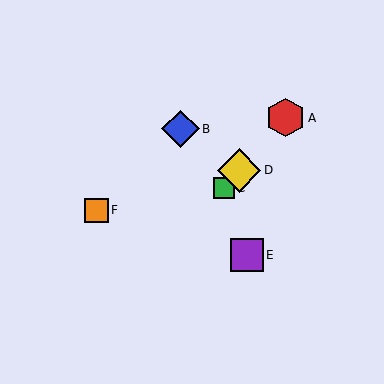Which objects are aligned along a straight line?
Objects A, C, D are aligned along a straight line.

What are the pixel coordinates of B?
Object B is at (180, 129).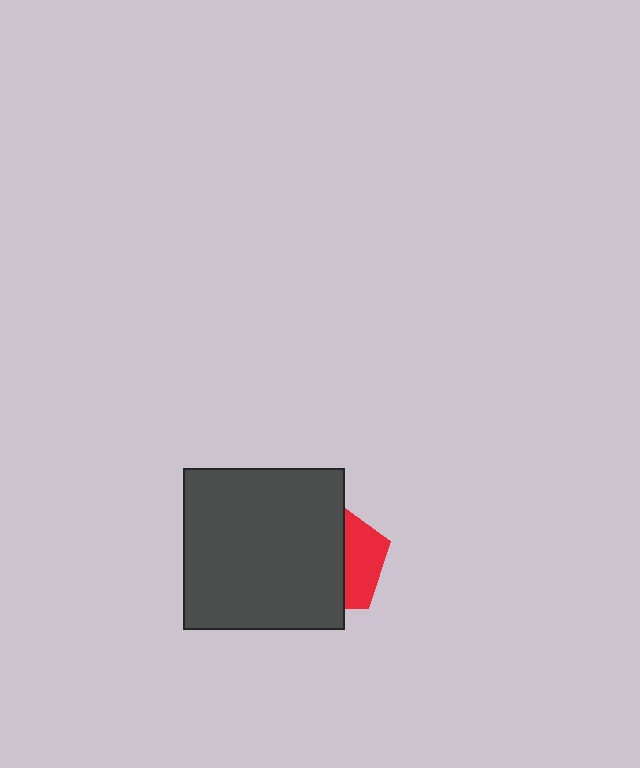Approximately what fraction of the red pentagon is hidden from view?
Roughly 64% of the red pentagon is hidden behind the dark gray square.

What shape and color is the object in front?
The object in front is a dark gray square.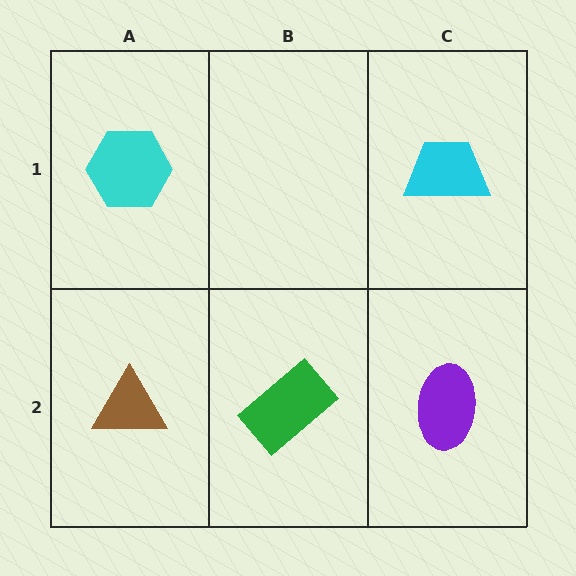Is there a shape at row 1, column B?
No, that cell is empty.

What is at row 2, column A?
A brown triangle.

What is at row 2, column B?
A green rectangle.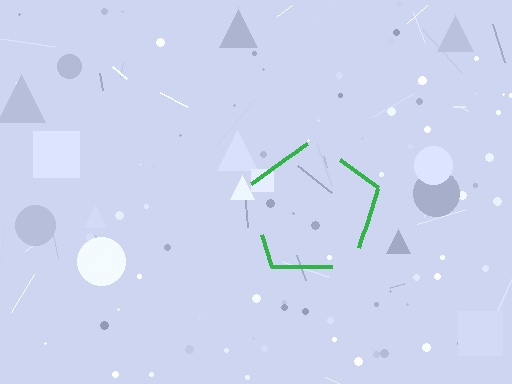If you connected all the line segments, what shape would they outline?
They would outline a pentagon.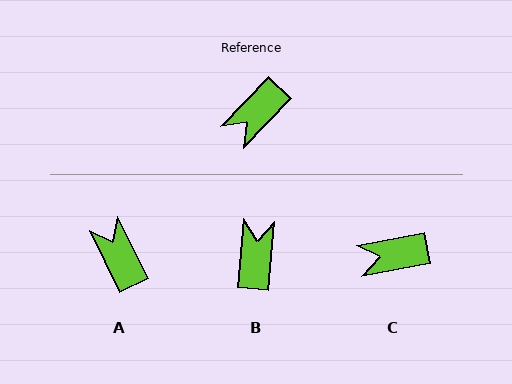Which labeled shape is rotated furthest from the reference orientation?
B, about 141 degrees away.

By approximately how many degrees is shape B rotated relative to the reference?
Approximately 141 degrees clockwise.